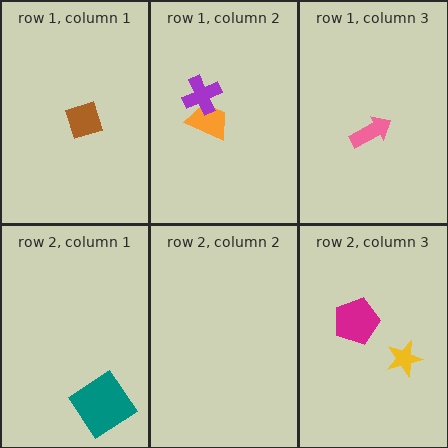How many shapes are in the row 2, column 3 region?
2.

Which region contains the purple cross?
The row 1, column 2 region.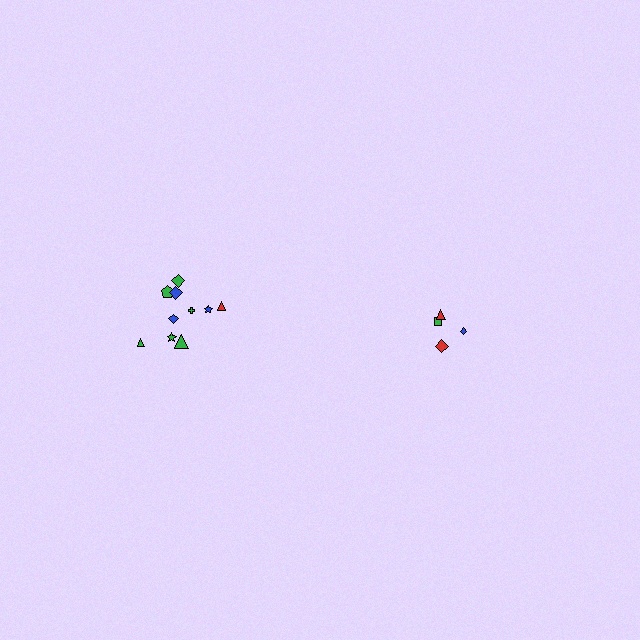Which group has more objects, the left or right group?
The left group.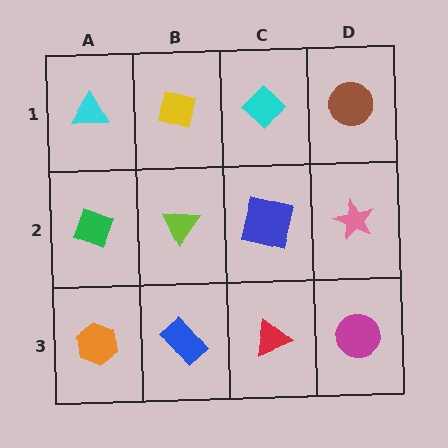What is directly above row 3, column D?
A pink star.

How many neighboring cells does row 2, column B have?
4.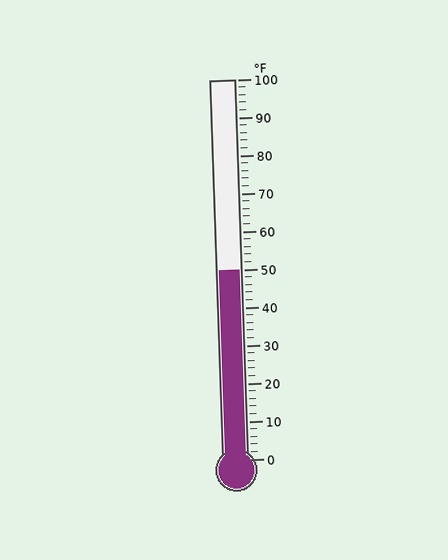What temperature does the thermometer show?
The thermometer shows approximately 50°F.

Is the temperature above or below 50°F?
The temperature is at 50°F.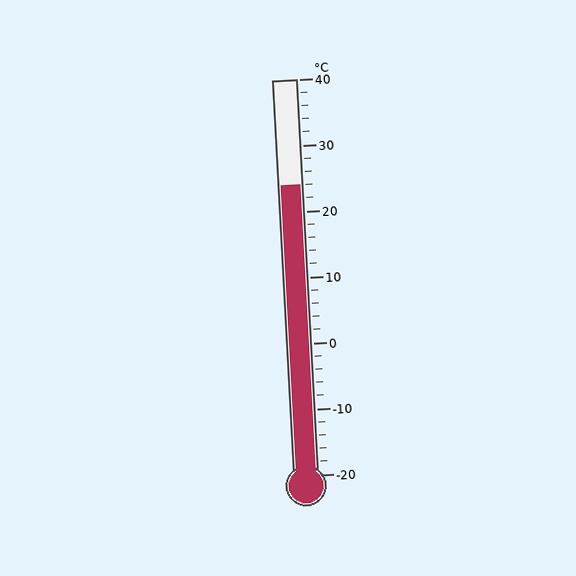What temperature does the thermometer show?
The thermometer shows approximately 24°C.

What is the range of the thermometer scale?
The thermometer scale ranges from -20°C to 40°C.